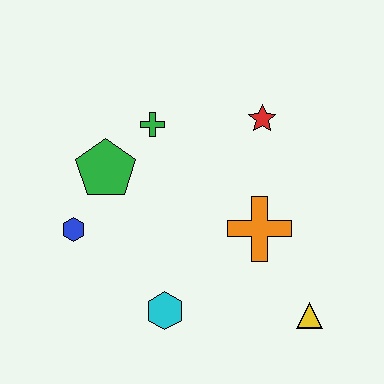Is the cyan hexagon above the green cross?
No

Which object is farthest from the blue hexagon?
The yellow triangle is farthest from the blue hexagon.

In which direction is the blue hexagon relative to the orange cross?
The blue hexagon is to the left of the orange cross.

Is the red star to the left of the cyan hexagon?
No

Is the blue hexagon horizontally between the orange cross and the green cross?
No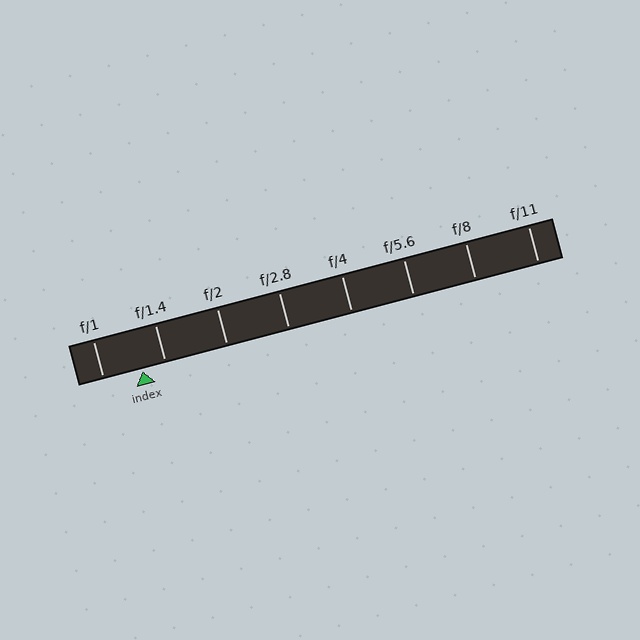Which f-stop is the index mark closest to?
The index mark is closest to f/1.4.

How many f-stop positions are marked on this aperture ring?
There are 8 f-stop positions marked.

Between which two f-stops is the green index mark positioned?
The index mark is between f/1 and f/1.4.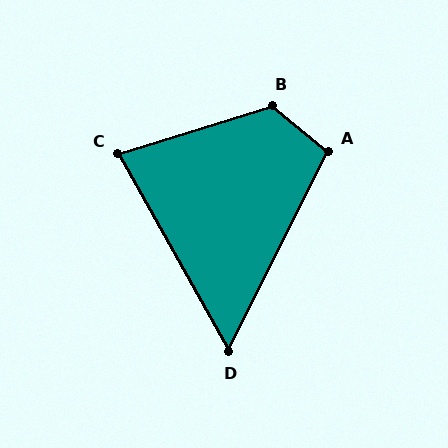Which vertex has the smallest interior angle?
D, at approximately 56 degrees.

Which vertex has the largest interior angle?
B, at approximately 124 degrees.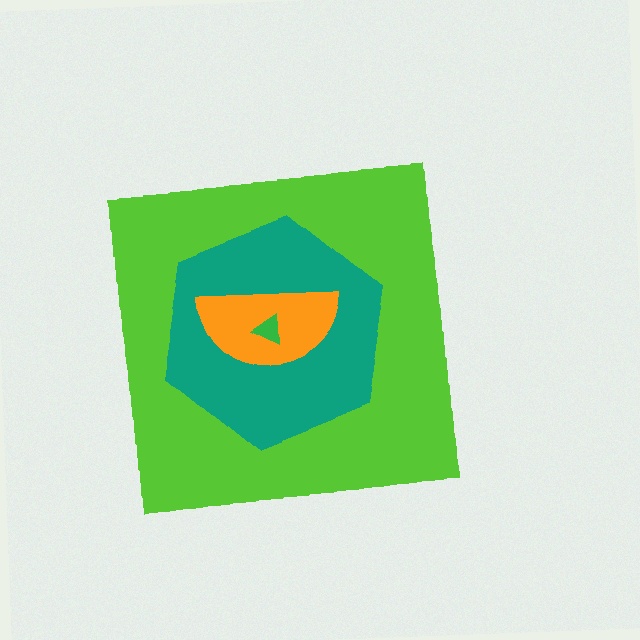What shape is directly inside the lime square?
The teal hexagon.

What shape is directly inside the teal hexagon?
The orange semicircle.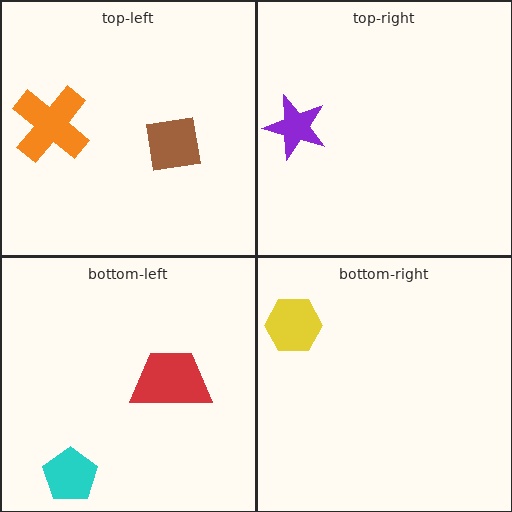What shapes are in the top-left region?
The brown square, the orange cross.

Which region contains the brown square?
The top-left region.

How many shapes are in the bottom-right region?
1.